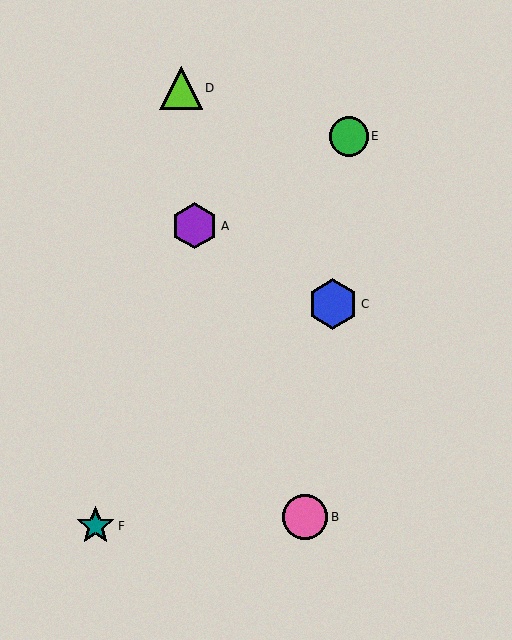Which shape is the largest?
The blue hexagon (labeled C) is the largest.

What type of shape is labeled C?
Shape C is a blue hexagon.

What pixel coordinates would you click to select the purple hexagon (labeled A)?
Click at (195, 226) to select the purple hexagon A.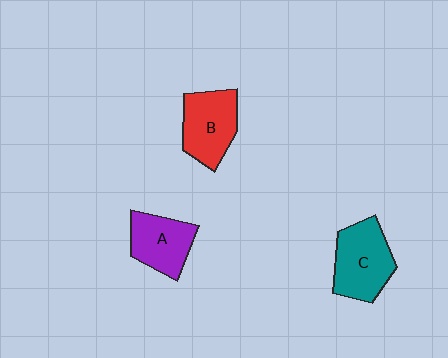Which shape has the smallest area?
Shape A (purple).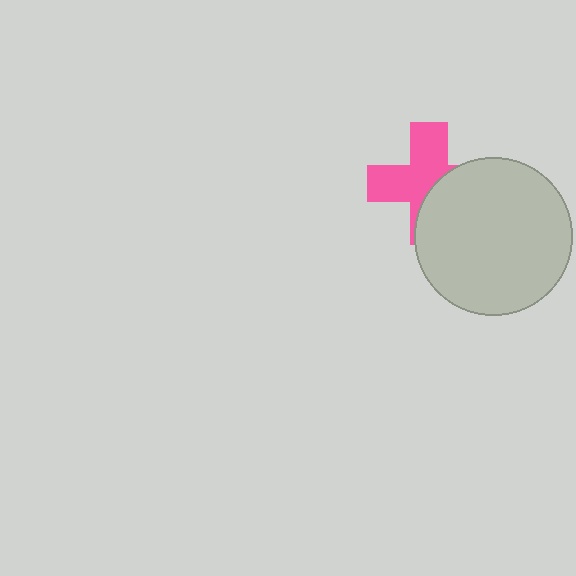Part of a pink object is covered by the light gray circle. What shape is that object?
It is a cross.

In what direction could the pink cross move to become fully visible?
The pink cross could move toward the upper-left. That would shift it out from behind the light gray circle entirely.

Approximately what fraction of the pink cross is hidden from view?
Roughly 43% of the pink cross is hidden behind the light gray circle.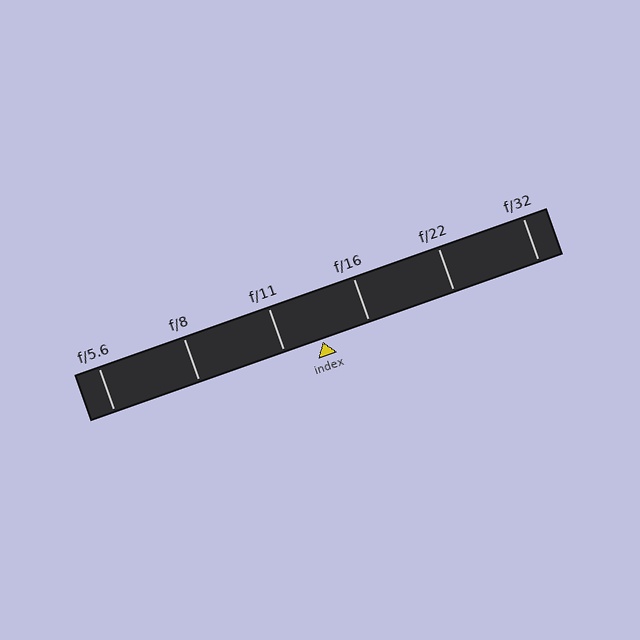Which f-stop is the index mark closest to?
The index mark is closest to f/11.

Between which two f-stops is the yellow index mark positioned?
The index mark is between f/11 and f/16.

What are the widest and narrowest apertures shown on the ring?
The widest aperture shown is f/5.6 and the narrowest is f/32.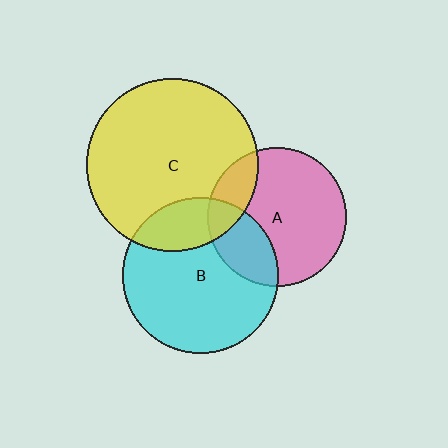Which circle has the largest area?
Circle C (yellow).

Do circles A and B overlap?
Yes.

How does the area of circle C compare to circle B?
Approximately 1.2 times.